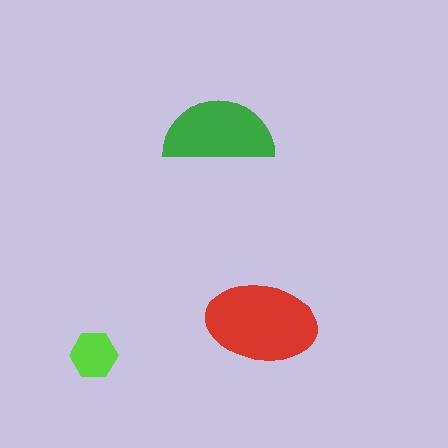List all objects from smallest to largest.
The lime hexagon, the green semicircle, the red ellipse.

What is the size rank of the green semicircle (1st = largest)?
2nd.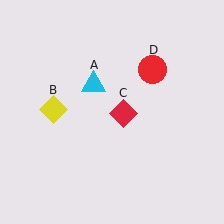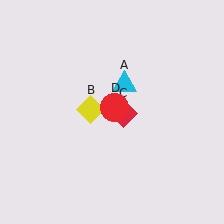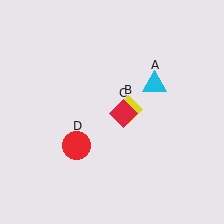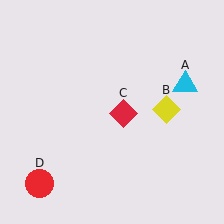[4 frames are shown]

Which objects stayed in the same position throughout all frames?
Red diamond (object C) remained stationary.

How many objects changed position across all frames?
3 objects changed position: cyan triangle (object A), yellow diamond (object B), red circle (object D).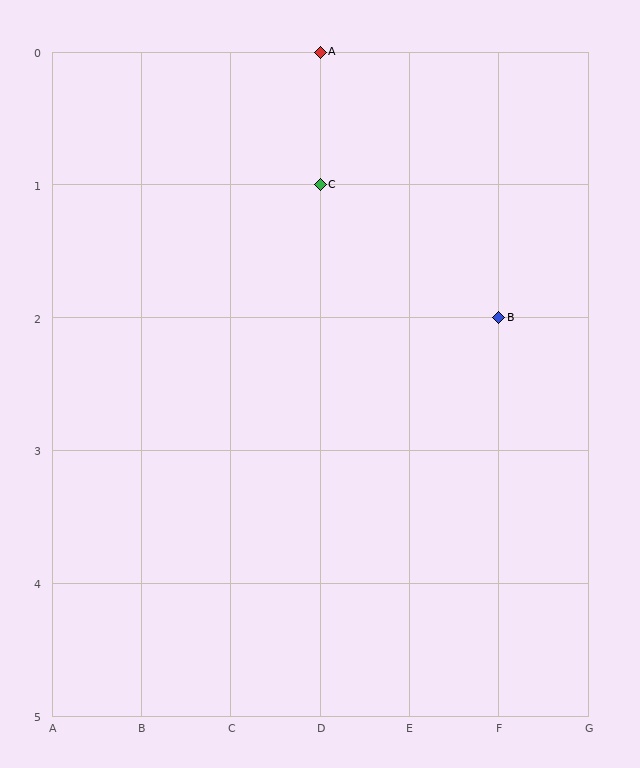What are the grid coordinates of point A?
Point A is at grid coordinates (D, 0).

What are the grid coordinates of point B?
Point B is at grid coordinates (F, 2).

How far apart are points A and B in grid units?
Points A and B are 2 columns and 2 rows apart (about 2.8 grid units diagonally).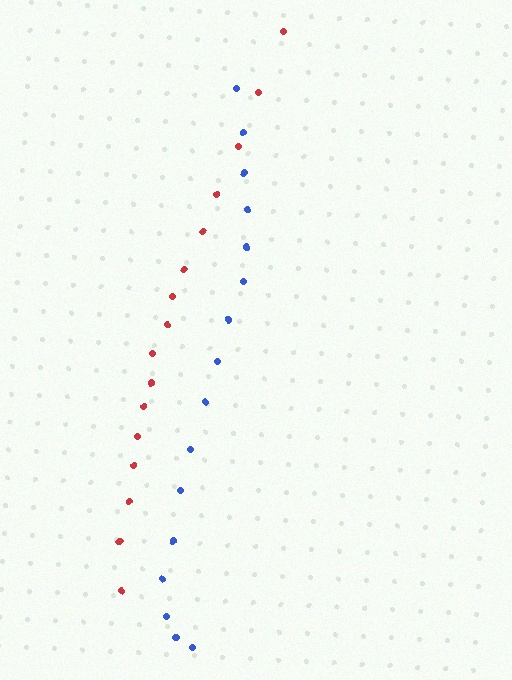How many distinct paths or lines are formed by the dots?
There are 2 distinct paths.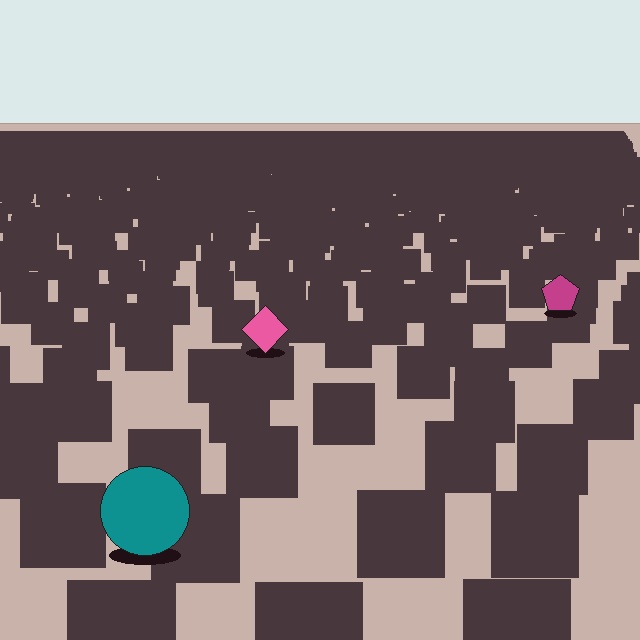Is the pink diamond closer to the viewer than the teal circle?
No. The teal circle is closer — you can tell from the texture gradient: the ground texture is coarser near it.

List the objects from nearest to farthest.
From nearest to farthest: the teal circle, the pink diamond, the magenta pentagon.